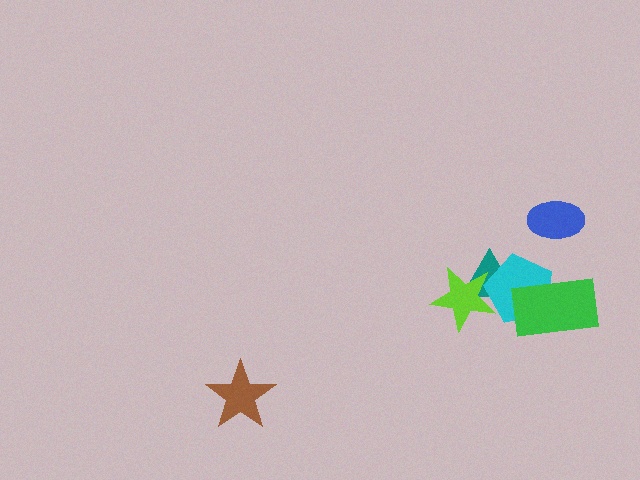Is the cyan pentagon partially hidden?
Yes, it is partially covered by another shape.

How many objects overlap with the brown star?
0 objects overlap with the brown star.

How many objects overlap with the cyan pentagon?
3 objects overlap with the cyan pentagon.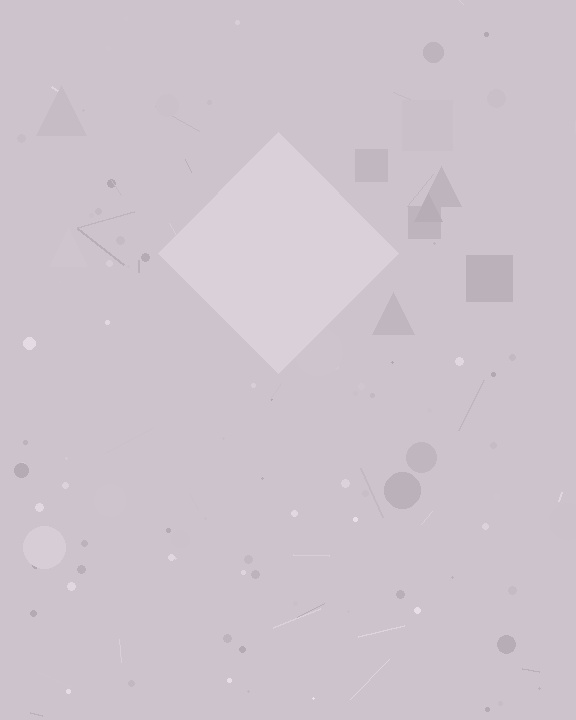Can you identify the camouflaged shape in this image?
The camouflaged shape is a diamond.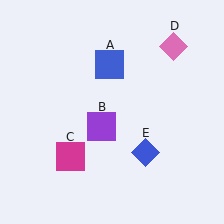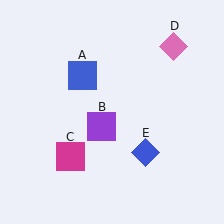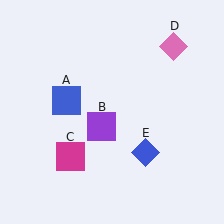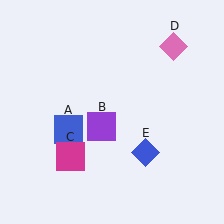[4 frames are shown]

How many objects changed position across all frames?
1 object changed position: blue square (object A).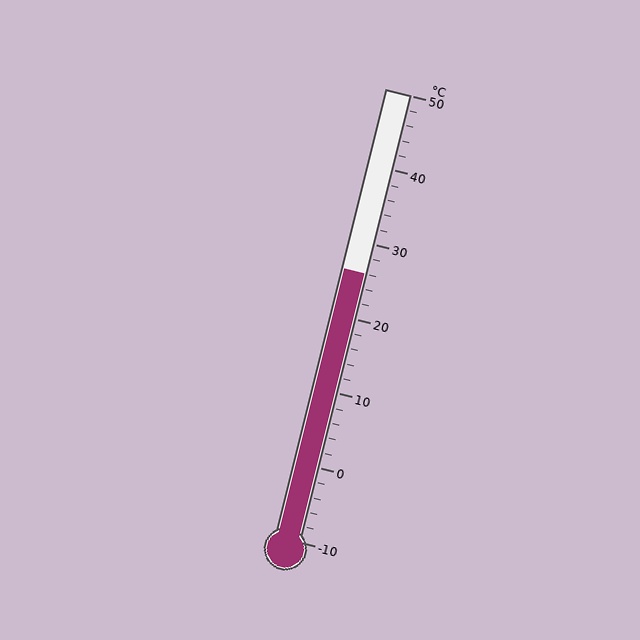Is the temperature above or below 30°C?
The temperature is below 30°C.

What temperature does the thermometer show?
The thermometer shows approximately 26°C.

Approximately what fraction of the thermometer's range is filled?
The thermometer is filled to approximately 60% of its range.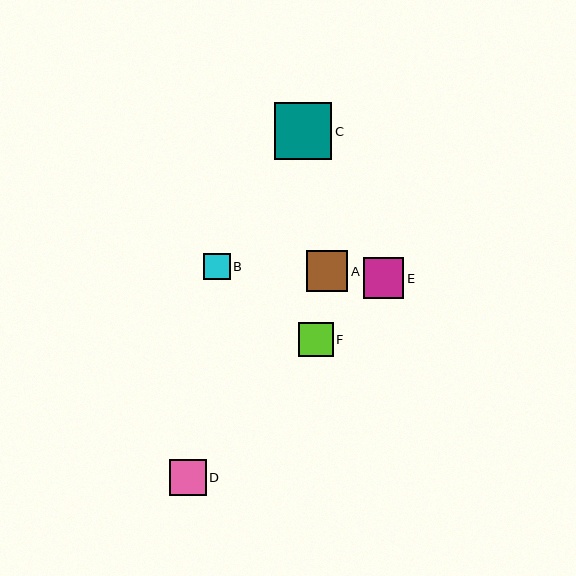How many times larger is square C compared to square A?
Square C is approximately 1.4 times the size of square A.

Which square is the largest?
Square C is the largest with a size of approximately 57 pixels.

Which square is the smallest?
Square B is the smallest with a size of approximately 27 pixels.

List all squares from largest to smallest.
From largest to smallest: C, A, E, D, F, B.